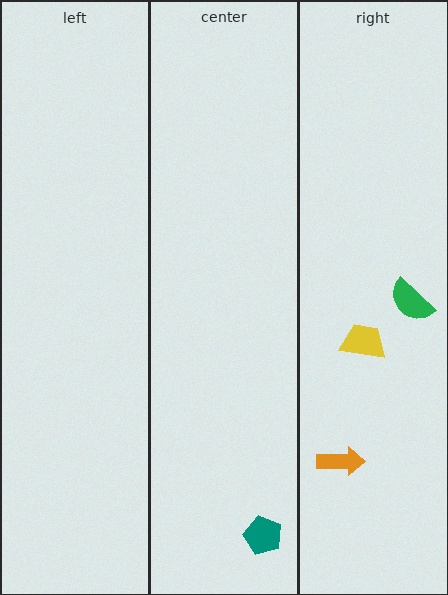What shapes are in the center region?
The teal pentagon.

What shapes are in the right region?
The green semicircle, the orange arrow, the yellow trapezoid.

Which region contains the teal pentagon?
The center region.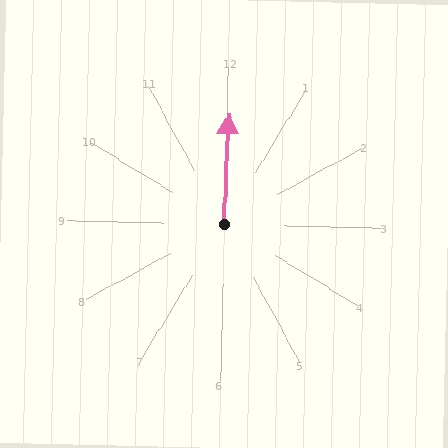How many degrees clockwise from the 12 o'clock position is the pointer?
Approximately 1 degrees.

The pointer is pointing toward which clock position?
Roughly 12 o'clock.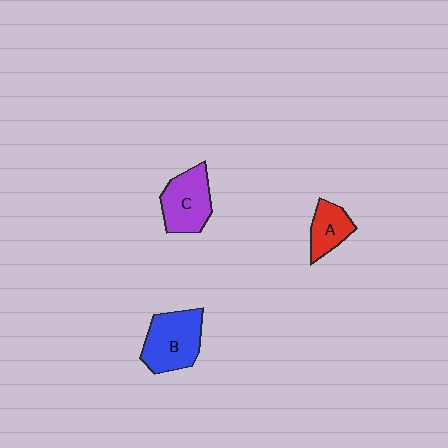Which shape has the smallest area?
Shape A (red).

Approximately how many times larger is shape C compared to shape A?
Approximately 1.6 times.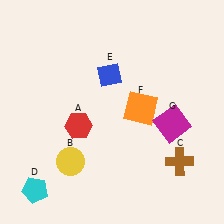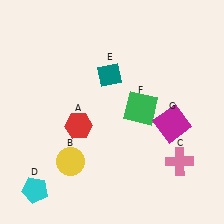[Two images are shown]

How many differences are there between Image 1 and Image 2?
There are 3 differences between the two images.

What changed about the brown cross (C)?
In Image 1, C is brown. In Image 2, it changed to pink.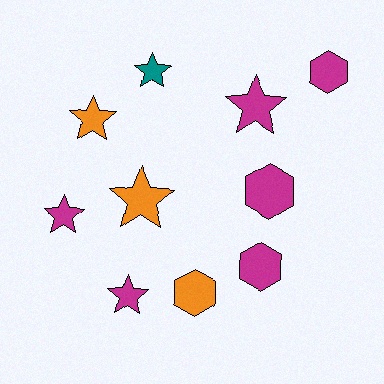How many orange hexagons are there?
There is 1 orange hexagon.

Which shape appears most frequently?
Star, with 6 objects.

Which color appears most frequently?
Magenta, with 6 objects.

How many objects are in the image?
There are 10 objects.